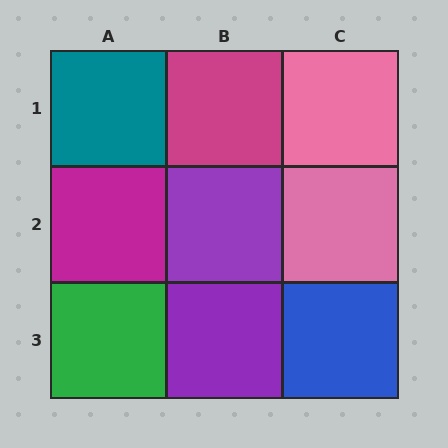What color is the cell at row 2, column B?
Purple.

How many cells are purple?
2 cells are purple.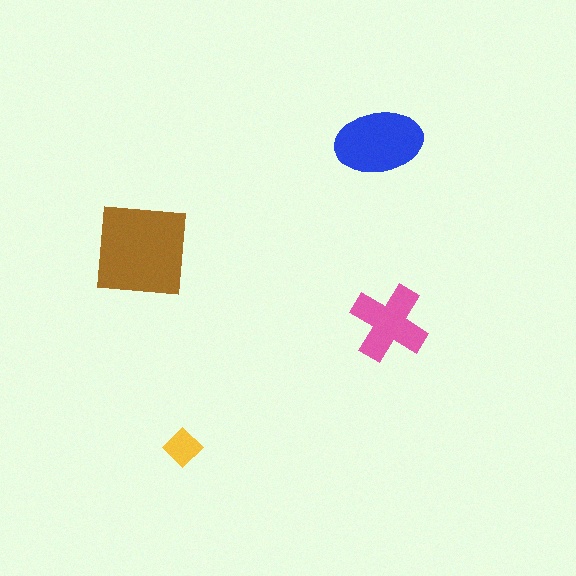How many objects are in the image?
There are 4 objects in the image.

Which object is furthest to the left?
The brown square is leftmost.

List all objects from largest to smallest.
The brown square, the blue ellipse, the pink cross, the yellow diamond.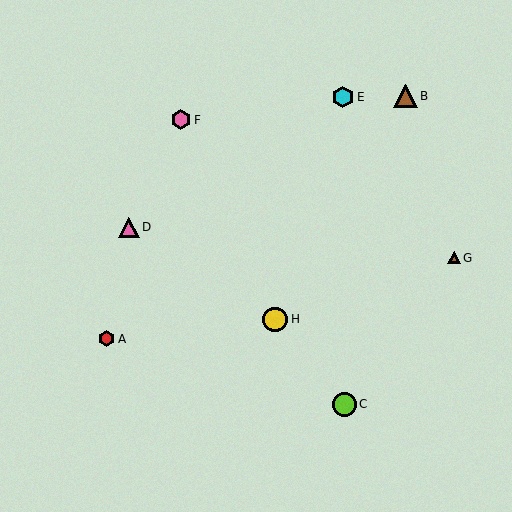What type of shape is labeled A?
Shape A is a red hexagon.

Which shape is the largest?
The yellow circle (labeled H) is the largest.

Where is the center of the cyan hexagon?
The center of the cyan hexagon is at (343, 97).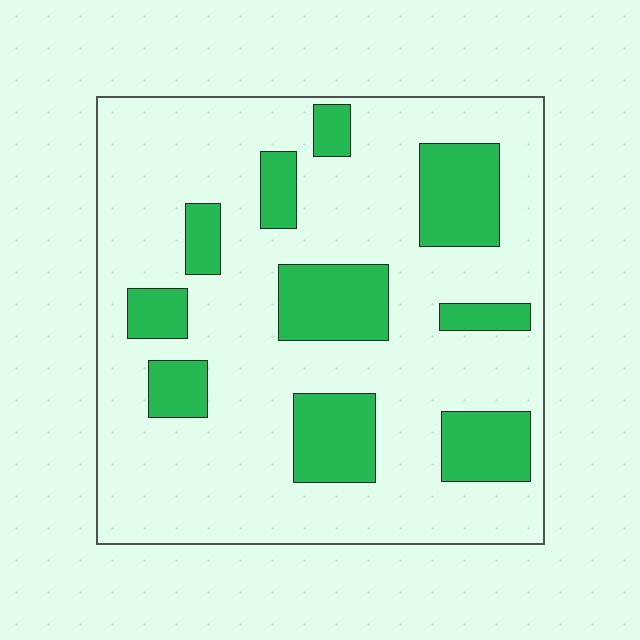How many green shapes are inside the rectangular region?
10.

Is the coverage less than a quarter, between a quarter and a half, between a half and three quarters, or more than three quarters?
Less than a quarter.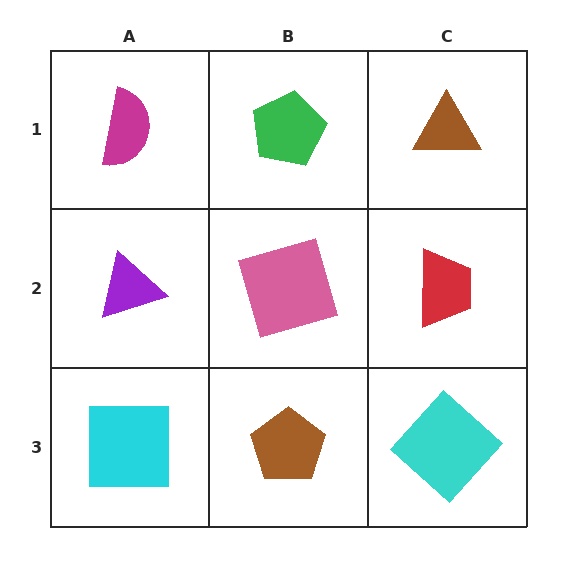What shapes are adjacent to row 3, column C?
A red trapezoid (row 2, column C), a brown pentagon (row 3, column B).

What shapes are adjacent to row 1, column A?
A purple triangle (row 2, column A), a green pentagon (row 1, column B).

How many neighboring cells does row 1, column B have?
3.